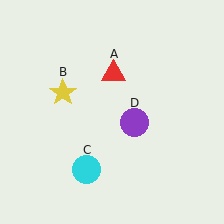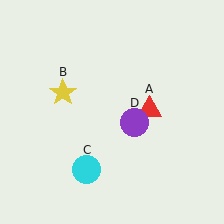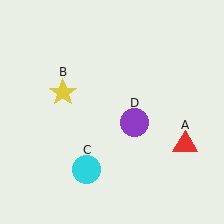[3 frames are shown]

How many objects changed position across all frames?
1 object changed position: red triangle (object A).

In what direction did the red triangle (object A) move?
The red triangle (object A) moved down and to the right.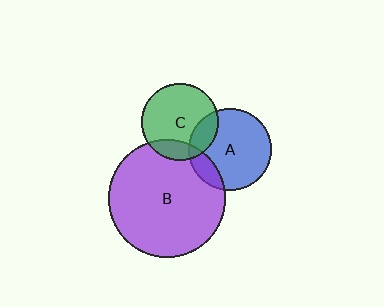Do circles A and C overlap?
Yes.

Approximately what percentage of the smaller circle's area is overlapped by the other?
Approximately 20%.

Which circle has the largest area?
Circle B (purple).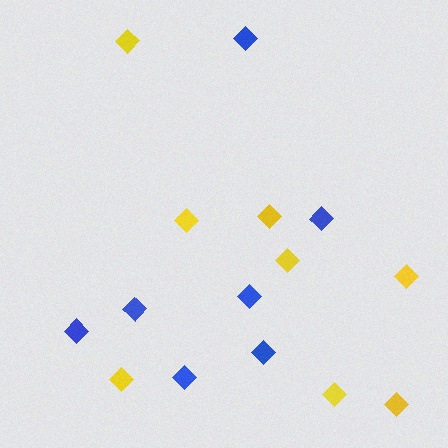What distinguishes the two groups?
There are 2 groups: one group of blue diamonds (7) and one group of yellow diamonds (8).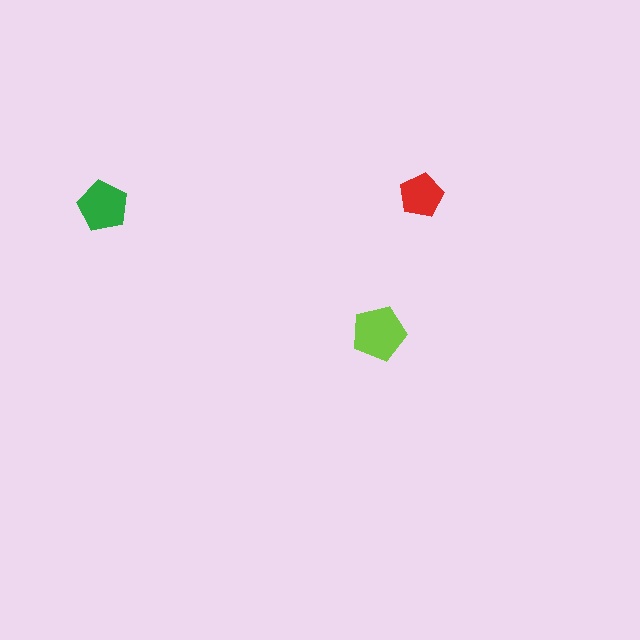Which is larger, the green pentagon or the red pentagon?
The green one.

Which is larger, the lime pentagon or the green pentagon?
The lime one.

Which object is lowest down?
The lime pentagon is bottommost.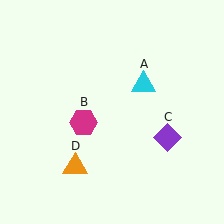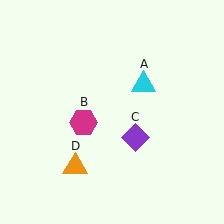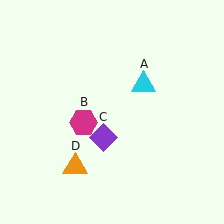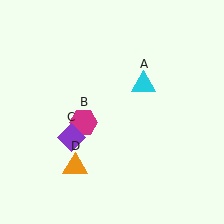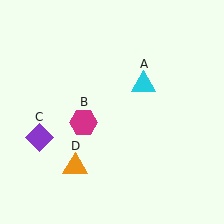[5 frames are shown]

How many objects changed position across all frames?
1 object changed position: purple diamond (object C).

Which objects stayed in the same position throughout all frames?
Cyan triangle (object A) and magenta hexagon (object B) and orange triangle (object D) remained stationary.